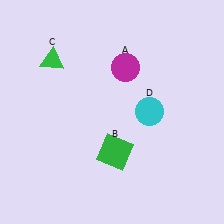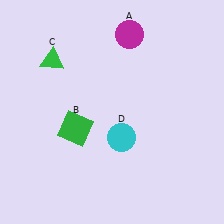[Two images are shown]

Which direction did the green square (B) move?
The green square (B) moved left.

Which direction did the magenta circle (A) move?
The magenta circle (A) moved up.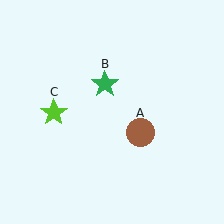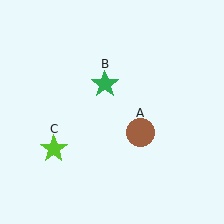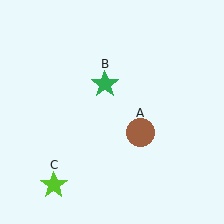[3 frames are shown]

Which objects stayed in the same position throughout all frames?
Brown circle (object A) and green star (object B) remained stationary.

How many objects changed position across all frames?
1 object changed position: lime star (object C).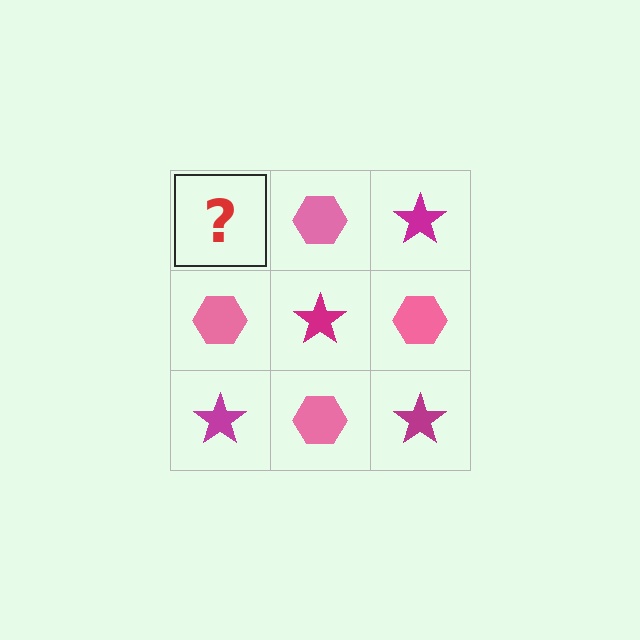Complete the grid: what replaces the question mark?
The question mark should be replaced with a magenta star.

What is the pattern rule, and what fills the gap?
The rule is that it alternates magenta star and pink hexagon in a checkerboard pattern. The gap should be filled with a magenta star.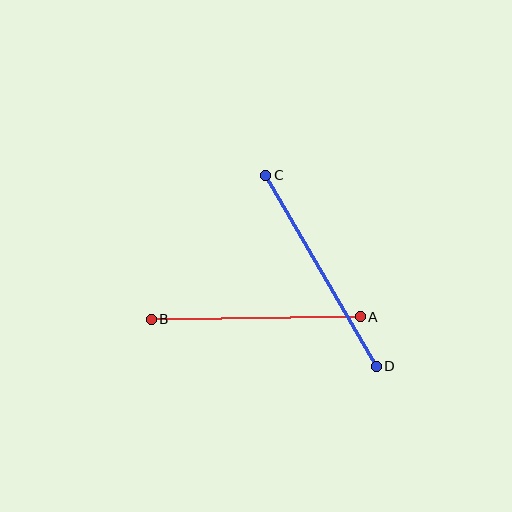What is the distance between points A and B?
The distance is approximately 209 pixels.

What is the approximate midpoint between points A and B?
The midpoint is at approximately (256, 318) pixels.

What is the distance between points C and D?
The distance is approximately 221 pixels.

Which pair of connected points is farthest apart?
Points C and D are farthest apart.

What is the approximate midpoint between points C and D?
The midpoint is at approximately (321, 271) pixels.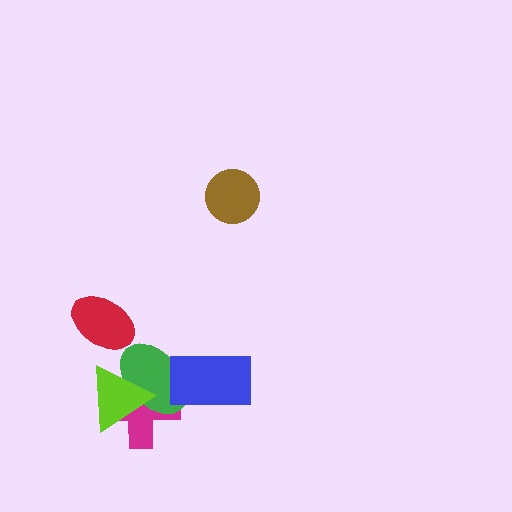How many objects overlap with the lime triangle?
2 objects overlap with the lime triangle.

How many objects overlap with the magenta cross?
2 objects overlap with the magenta cross.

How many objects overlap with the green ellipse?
3 objects overlap with the green ellipse.